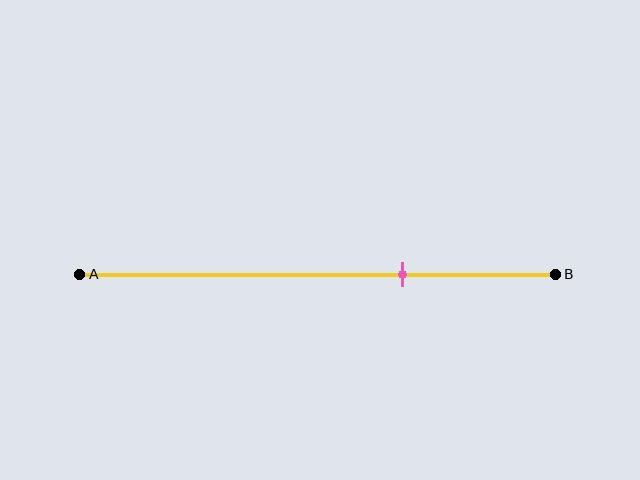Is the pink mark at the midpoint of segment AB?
No, the mark is at about 70% from A, not at the 50% midpoint.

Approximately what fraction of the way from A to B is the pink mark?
The pink mark is approximately 70% of the way from A to B.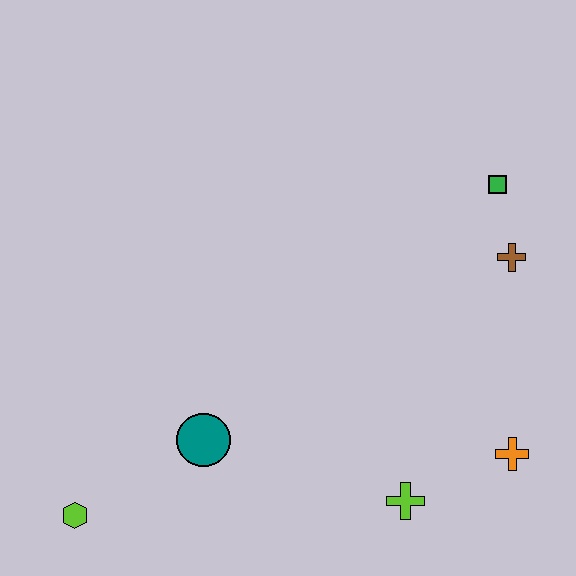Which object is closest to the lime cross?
The orange cross is closest to the lime cross.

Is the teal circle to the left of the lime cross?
Yes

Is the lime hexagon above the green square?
No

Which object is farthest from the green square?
The lime hexagon is farthest from the green square.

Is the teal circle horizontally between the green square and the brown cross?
No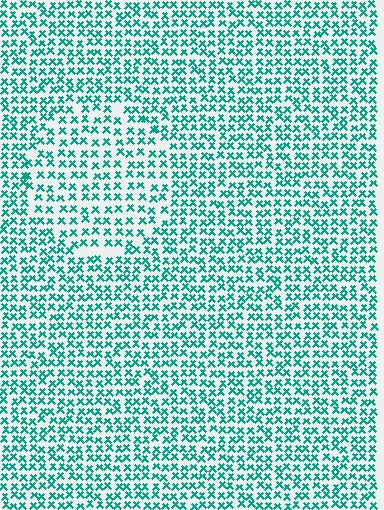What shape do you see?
I see a circle.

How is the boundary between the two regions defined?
The boundary is defined by a change in element density (approximately 1.4x ratio). All elements are the same color, size, and shape.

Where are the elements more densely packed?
The elements are more densely packed outside the circle boundary.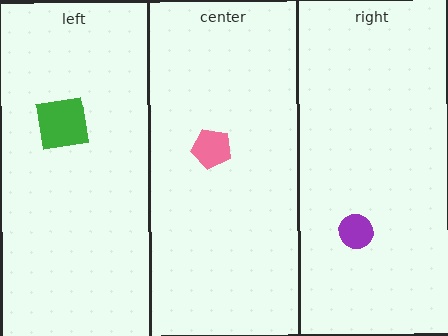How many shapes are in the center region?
1.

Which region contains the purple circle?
The right region.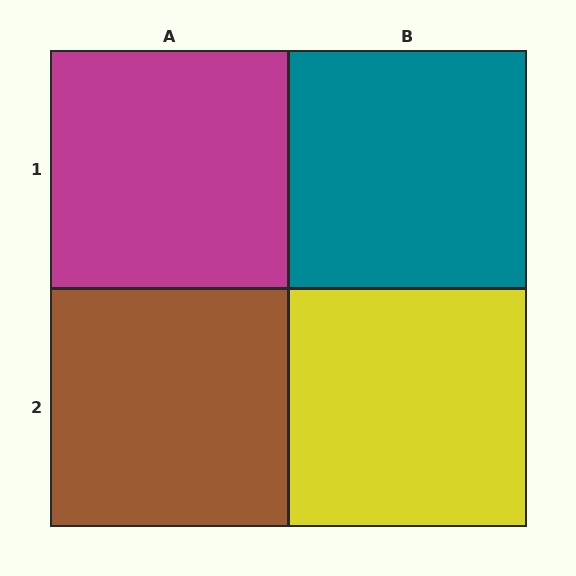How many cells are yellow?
1 cell is yellow.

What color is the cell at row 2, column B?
Yellow.